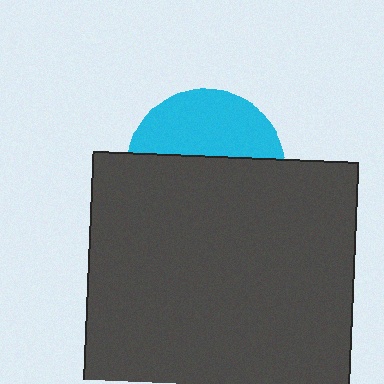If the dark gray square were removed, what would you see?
You would see the complete cyan circle.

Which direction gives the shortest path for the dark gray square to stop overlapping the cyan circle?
Moving down gives the shortest separation.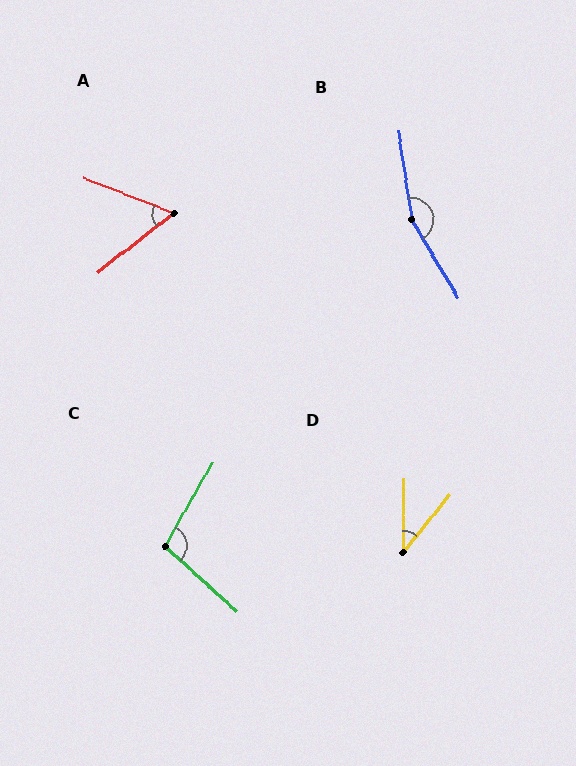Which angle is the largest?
B, at approximately 158 degrees.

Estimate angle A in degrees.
Approximately 59 degrees.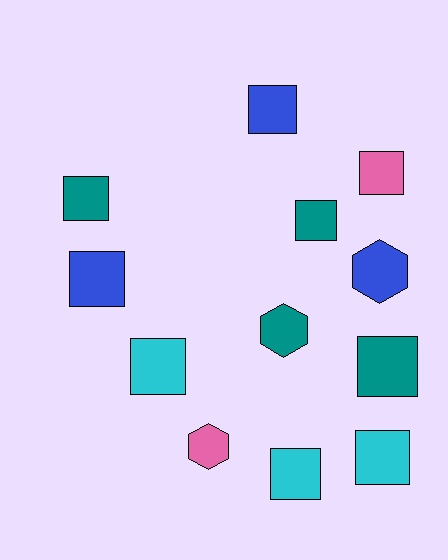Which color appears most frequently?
Teal, with 4 objects.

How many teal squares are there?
There are 3 teal squares.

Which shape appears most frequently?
Square, with 9 objects.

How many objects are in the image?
There are 12 objects.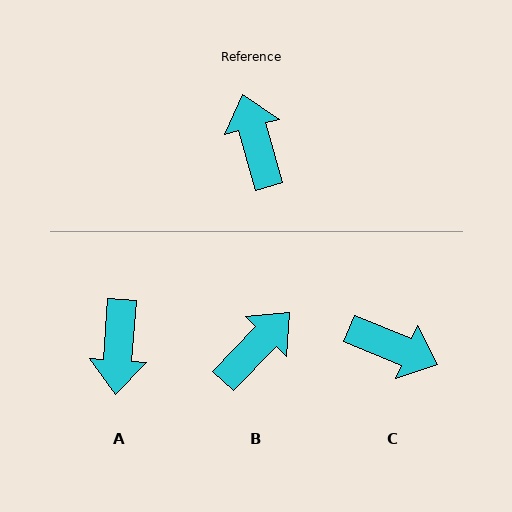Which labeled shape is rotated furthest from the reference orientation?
A, about 160 degrees away.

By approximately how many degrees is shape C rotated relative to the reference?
Approximately 128 degrees clockwise.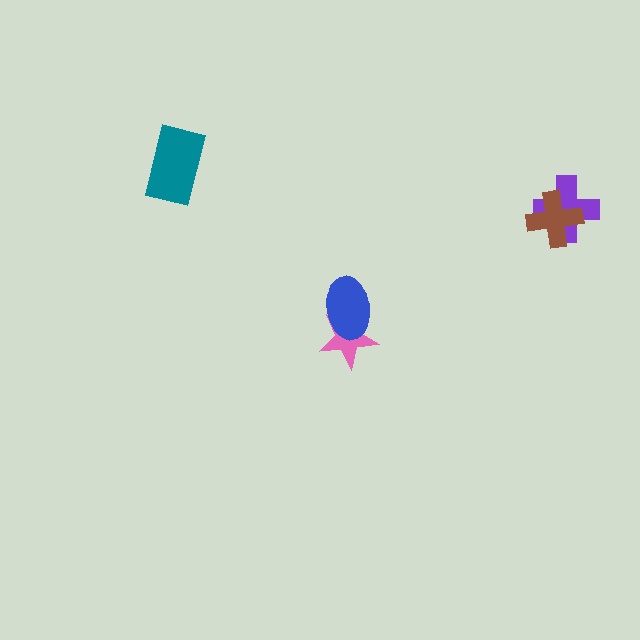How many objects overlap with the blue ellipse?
1 object overlaps with the blue ellipse.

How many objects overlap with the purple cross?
1 object overlaps with the purple cross.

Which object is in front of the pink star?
The blue ellipse is in front of the pink star.